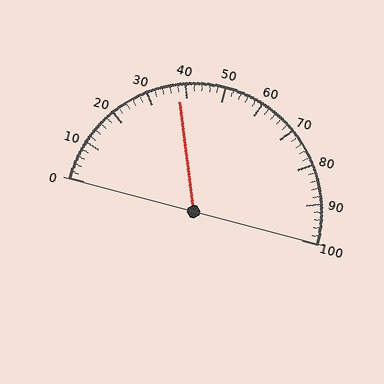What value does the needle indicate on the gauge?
The needle indicates approximately 38.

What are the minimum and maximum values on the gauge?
The gauge ranges from 0 to 100.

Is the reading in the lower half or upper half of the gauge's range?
The reading is in the lower half of the range (0 to 100).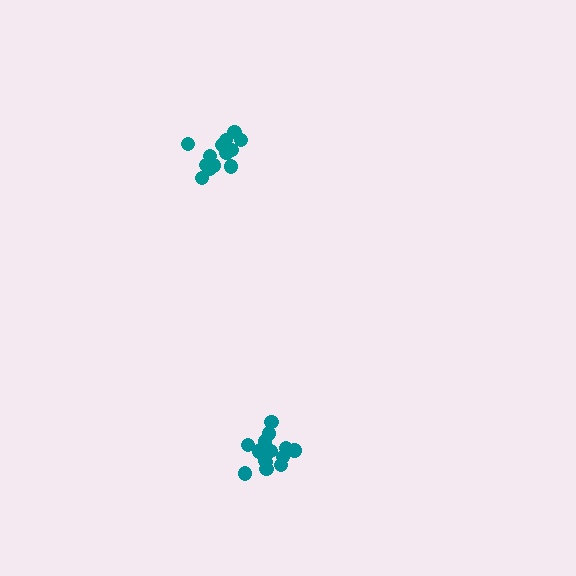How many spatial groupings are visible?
There are 2 spatial groupings.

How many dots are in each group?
Group 1: 17 dots, Group 2: 13 dots (30 total).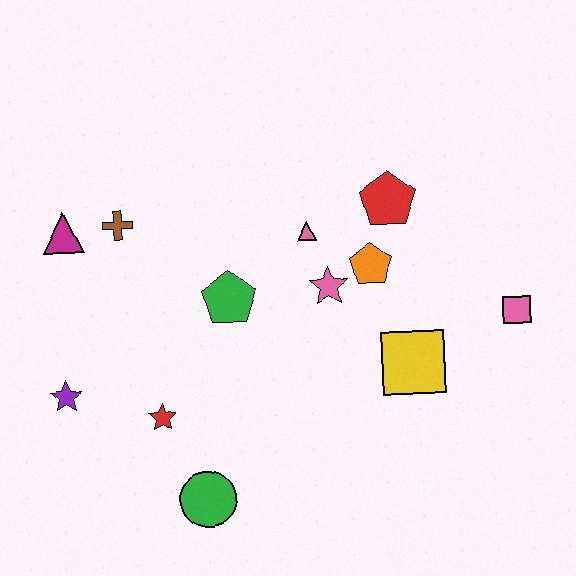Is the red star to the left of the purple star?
No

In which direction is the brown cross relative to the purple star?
The brown cross is above the purple star.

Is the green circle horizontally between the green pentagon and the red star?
Yes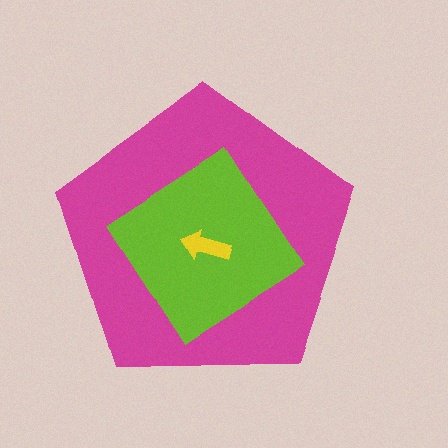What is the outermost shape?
The magenta pentagon.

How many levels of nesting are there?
3.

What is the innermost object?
The yellow arrow.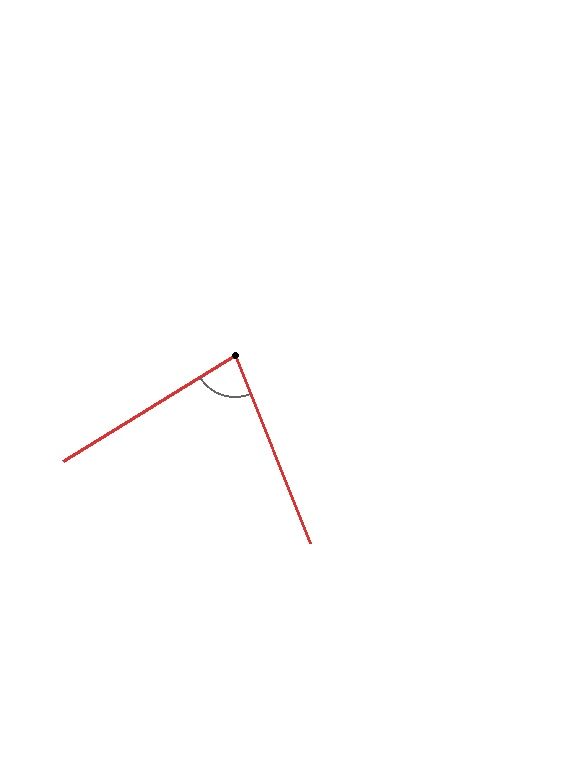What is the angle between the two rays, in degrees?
Approximately 80 degrees.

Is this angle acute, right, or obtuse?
It is acute.